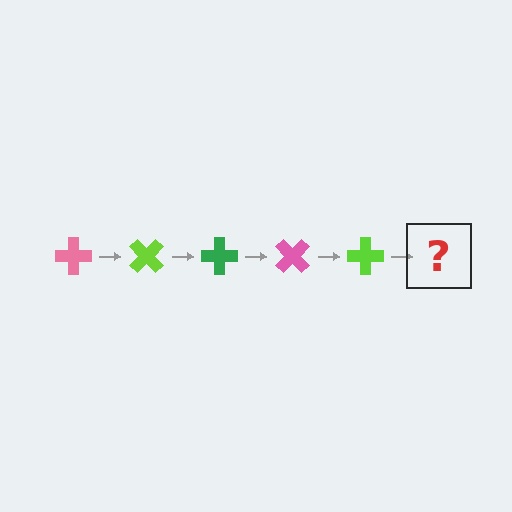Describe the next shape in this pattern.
It should be a green cross, rotated 225 degrees from the start.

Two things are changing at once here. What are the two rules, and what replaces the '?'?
The two rules are that it rotates 45 degrees each step and the color cycles through pink, lime, and green. The '?' should be a green cross, rotated 225 degrees from the start.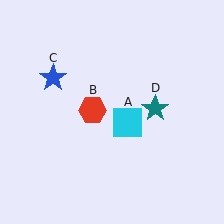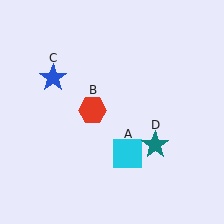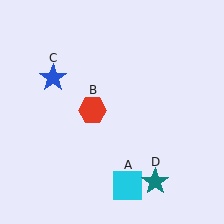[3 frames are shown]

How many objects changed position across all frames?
2 objects changed position: cyan square (object A), teal star (object D).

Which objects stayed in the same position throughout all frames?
Red hexagon (object B) and blue star (object C) remained stationary.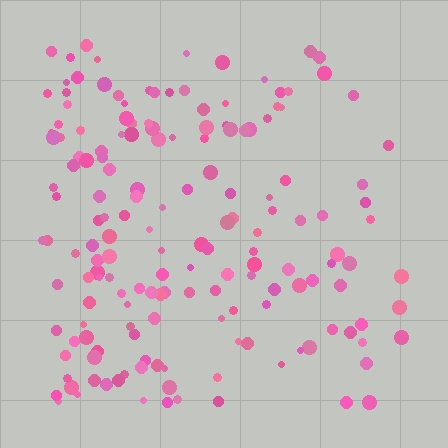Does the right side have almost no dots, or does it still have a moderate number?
Still a moderate number, just noticeably fewer than the left.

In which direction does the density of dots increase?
From right to left, with the left side densest.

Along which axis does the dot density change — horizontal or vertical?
Horizontal.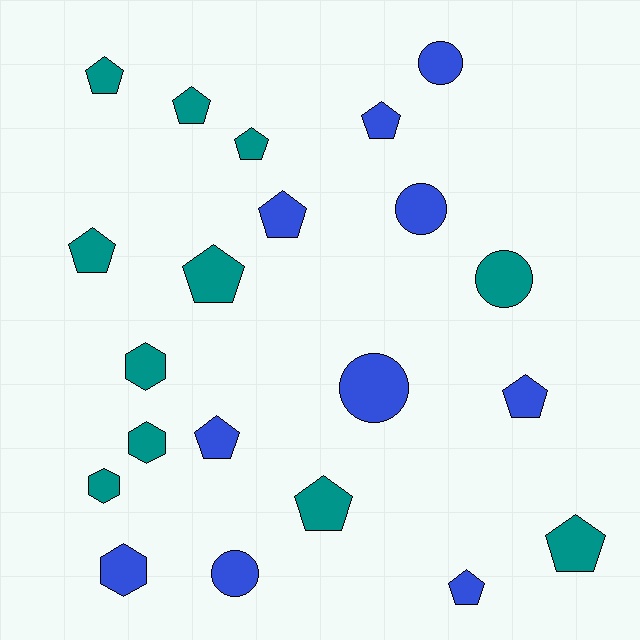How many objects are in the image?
There are 21 objects.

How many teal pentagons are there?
There are 7 teal pentagons.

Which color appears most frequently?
Teal, with 11 objects.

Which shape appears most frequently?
Pentagon, with 12 objects.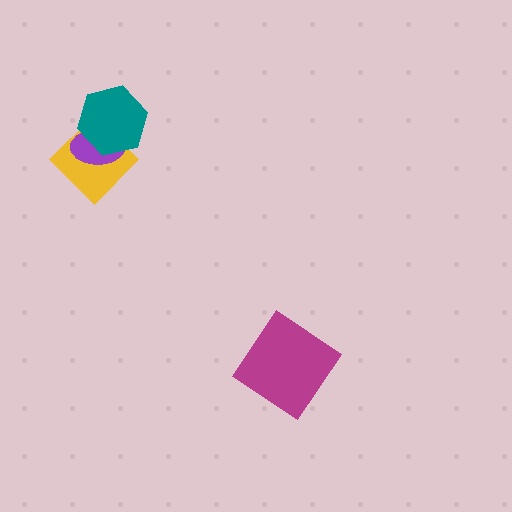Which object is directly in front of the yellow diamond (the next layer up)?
The purple ellipse is directly in front of the yellow diamond.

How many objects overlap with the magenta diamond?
0 objects overlap with the magenta diamond.